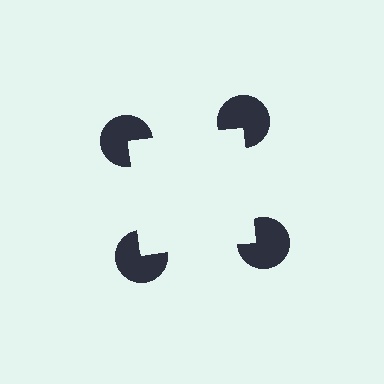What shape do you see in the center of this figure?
An illusory square — its edges are inferred from the aligned wedge cuts in the pac-man discs, not physically drawn.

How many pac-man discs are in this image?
There are 4 — one at each vertex of the illusory square.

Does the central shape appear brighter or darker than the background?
It typically appears slightly brighter than the background, even though no actual brightness change is drawn.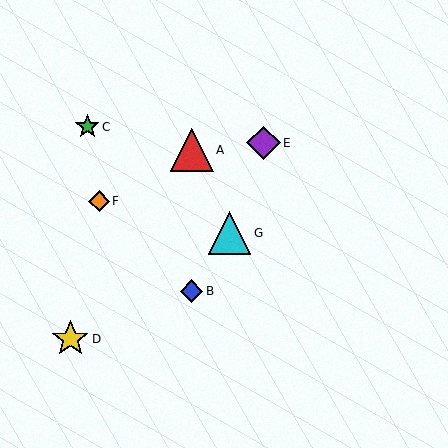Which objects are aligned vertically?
Objects A, B are aligned vertically.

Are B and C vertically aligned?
No, B is at x≈192 and C is at x≈87.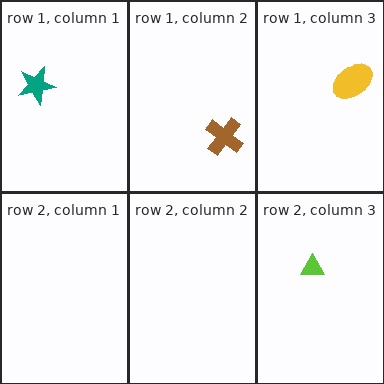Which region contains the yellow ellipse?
The row 1, column 3 region.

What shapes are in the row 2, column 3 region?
The lime triangle.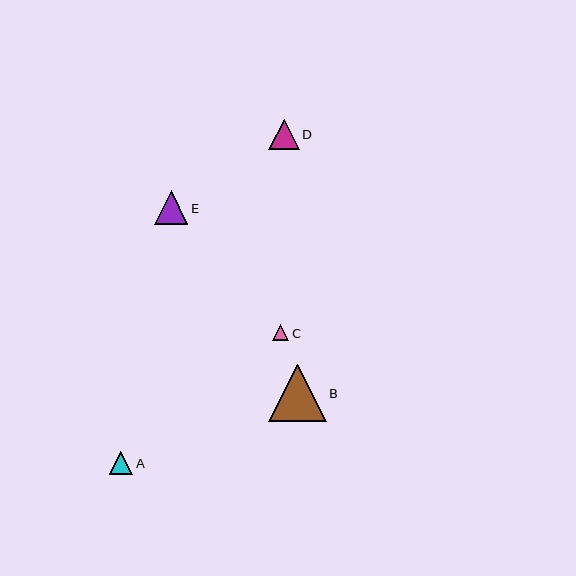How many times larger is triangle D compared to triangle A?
Triangle D is approximately 1.3 times the size of triangle A.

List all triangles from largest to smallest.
From largest to smallest: B, E, D, A, C.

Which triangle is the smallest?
Triangle C is the smallest with a size of approximately 16 pixels.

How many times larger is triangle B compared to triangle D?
Triangle B is approximately 1.9 times the size of triangle D.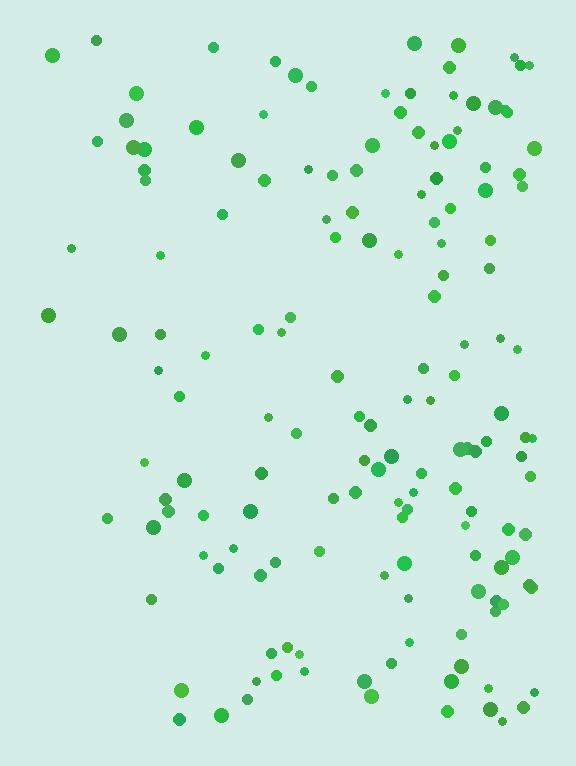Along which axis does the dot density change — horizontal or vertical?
Horizontal.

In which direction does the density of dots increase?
From left to right, with the right side densest.